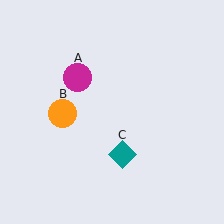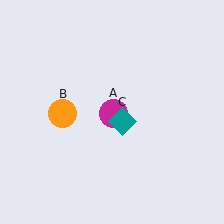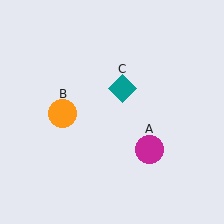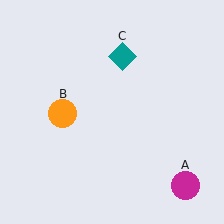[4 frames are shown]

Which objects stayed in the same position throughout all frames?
Orange circle (object B) remained stationary.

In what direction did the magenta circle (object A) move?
The magenta circle (object A) moved down and to the right.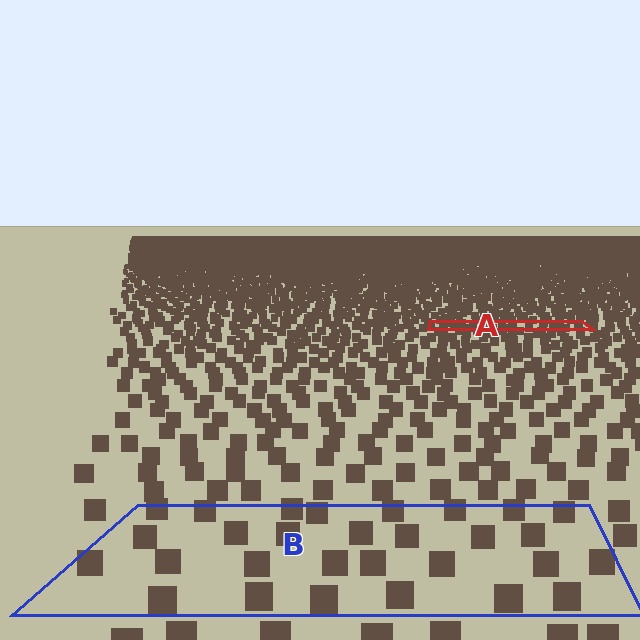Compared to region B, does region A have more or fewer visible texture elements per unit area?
Region A has more texture elements per unit area — they are packed more densely because it is farther away.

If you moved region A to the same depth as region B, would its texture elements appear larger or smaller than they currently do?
They would appear larger. At a closer depth, the same texture elements are projected at a bigger on-screen size.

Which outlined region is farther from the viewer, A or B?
Region A is farther from the viewer — the texture elements inside it appear smaller and more densely packed.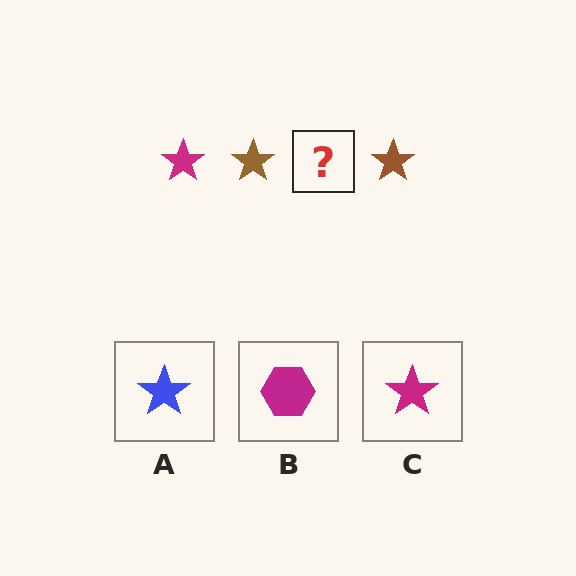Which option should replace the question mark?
Option C.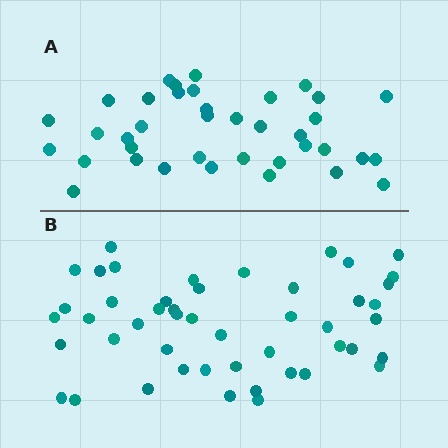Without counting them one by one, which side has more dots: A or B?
Region B (the bottom region) has more dots.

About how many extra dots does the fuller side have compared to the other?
Region B has roughly 10 or so more dots than region A.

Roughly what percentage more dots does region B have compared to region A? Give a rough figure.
About 25% more.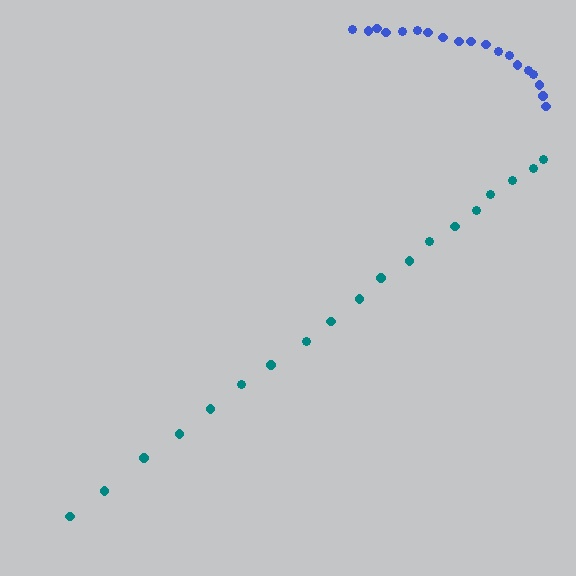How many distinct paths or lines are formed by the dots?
There are 2 distinct paths.